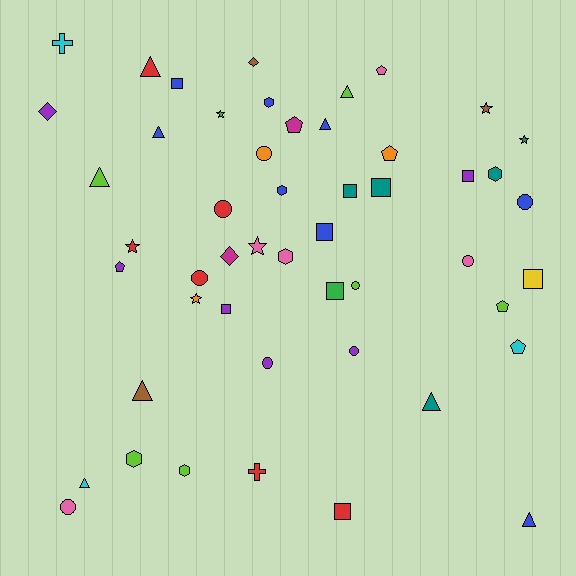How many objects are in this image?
There are 50 objects.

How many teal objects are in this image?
There are 5 teal objects.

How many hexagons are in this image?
There are 6 hexagons.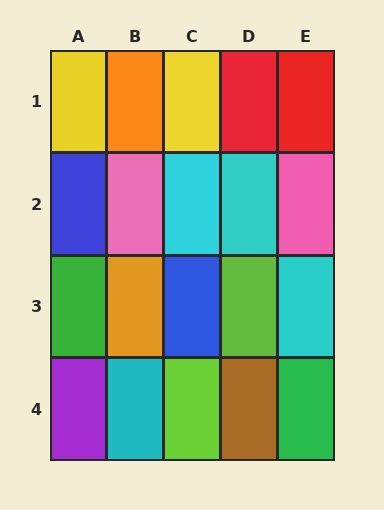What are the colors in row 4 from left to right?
Purple, cyan, lime, brown, green.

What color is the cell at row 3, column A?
Green.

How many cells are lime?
2 cells are lime.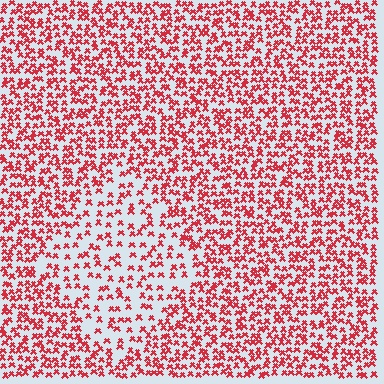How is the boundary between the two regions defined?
The boundary is defined by a change in element density (approximately 1.9x ratio). All elements are the same color, size, and shape.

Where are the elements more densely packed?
The elements are more densely packed outside the diamond boundary.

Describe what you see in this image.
The image contains small red elements arranged at two different densities. A diamond-shaped region is visible where the elements are less densely packed than the surrounding area.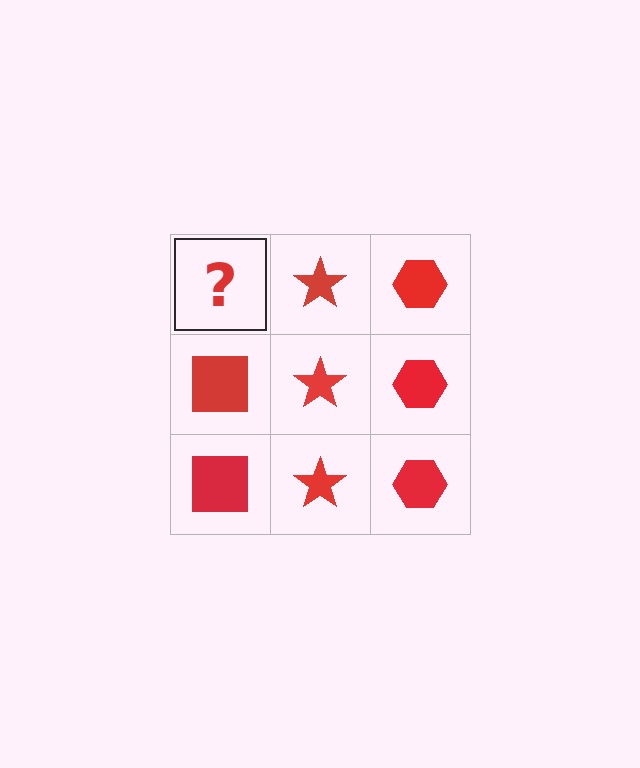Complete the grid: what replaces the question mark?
The question mark should be replaced with a red square.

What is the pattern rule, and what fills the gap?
The rule is that each column has a consistent shape. The gap should be filled with a red square.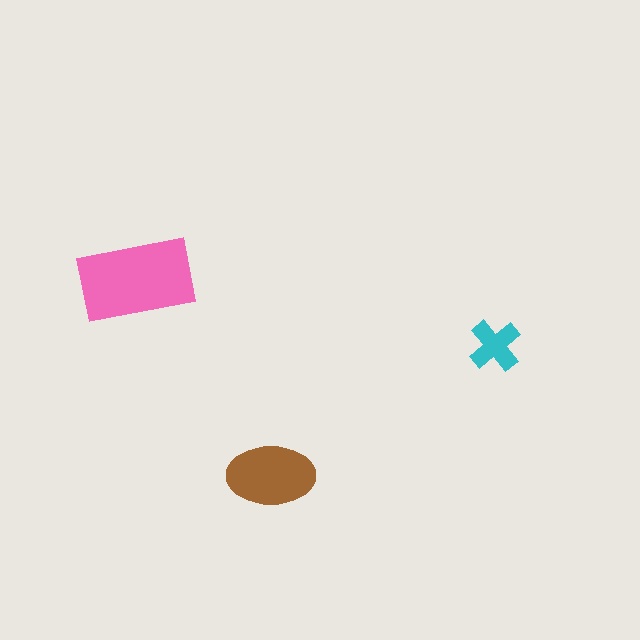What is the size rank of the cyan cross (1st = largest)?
3rd.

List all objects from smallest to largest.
The cyan cross, the brown ellipse, the pink rectangle.